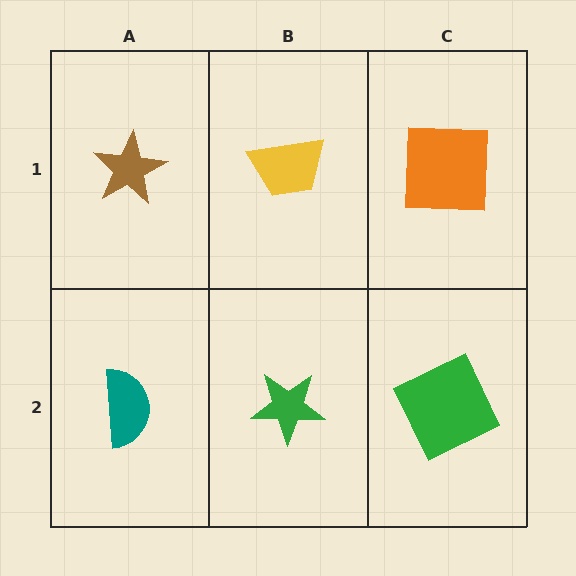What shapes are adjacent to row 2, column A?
A brown star (row 1, column A), a green star (row 2, column B).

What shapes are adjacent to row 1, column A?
A teal semicircle (row 2, column A), a yellow trapezoid (row 1, column B).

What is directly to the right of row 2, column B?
A green square.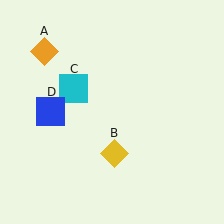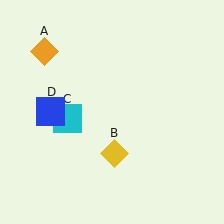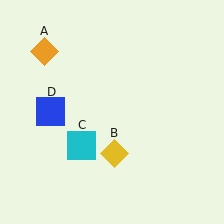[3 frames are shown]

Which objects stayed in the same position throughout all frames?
Orange diamond (object A) and yellow diamond (object B) and blue square (object D) remained stationary.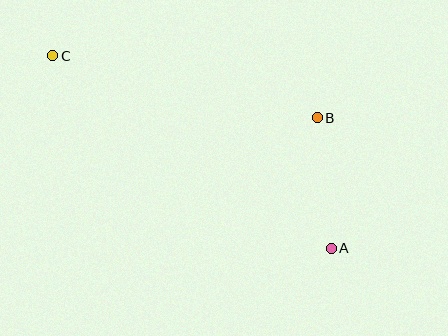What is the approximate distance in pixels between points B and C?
The distance between B and C is approximately 271 pixels.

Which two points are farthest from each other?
Points A and C are farthest from each other.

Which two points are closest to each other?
Points A and B are closest to each other.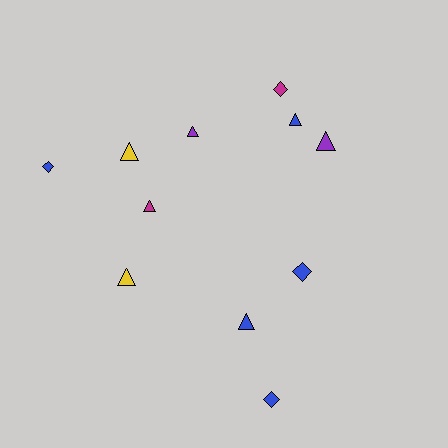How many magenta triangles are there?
There is 1 magenta triangle.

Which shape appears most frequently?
Triangle, with 7 objects.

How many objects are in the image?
There are 11 objects.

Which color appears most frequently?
Blue, with 5 objects.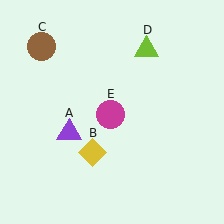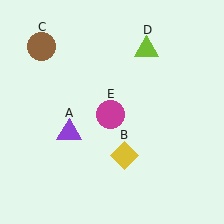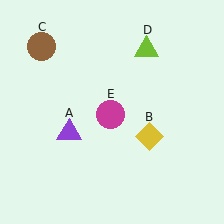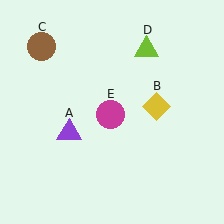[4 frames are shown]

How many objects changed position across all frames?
1 object changed position: yellow diamond (object B).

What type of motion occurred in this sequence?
The yellow diamond (object B) rotated counterclockwise around the center of the scene.